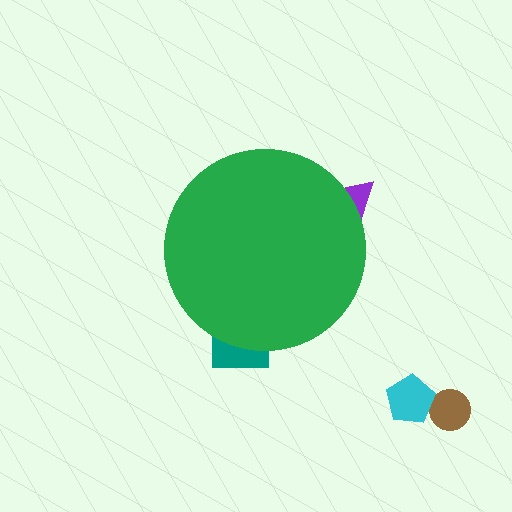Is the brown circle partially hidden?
No, the brown circle is fully visible.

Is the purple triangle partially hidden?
Yes, the purple triangle is partially hidden behind the green circle.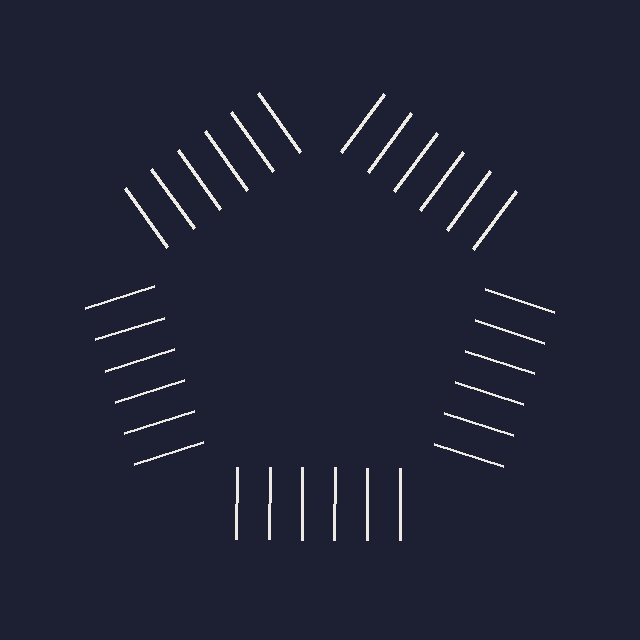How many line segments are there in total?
30 — 6 along each of the 5 edges.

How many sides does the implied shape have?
5 sides — the line-ends trace a pentagon.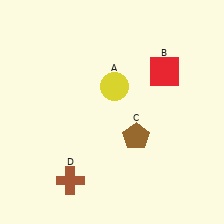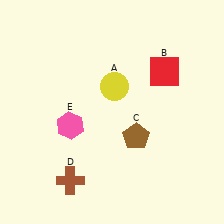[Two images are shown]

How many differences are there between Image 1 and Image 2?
There is 1 difference between the two images.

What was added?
A pink hexagon (E) was added in Image 2.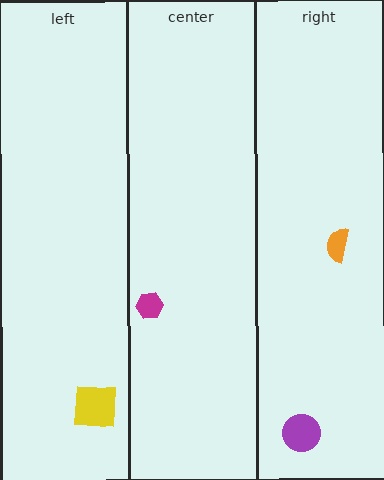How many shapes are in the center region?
1.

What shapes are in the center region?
The magenta hexagon.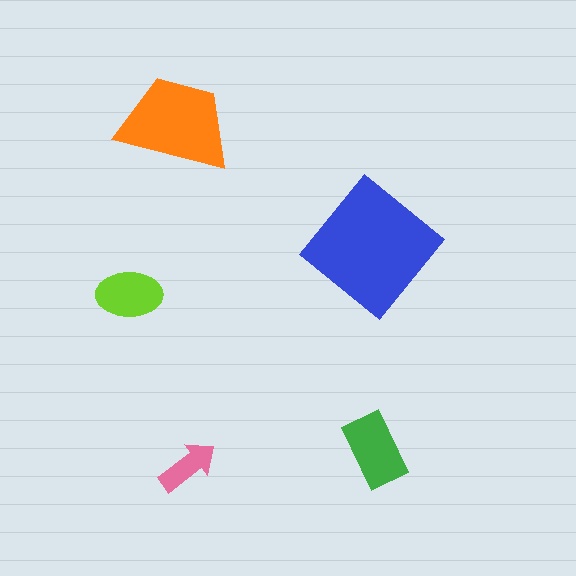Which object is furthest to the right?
The green rectangle is rightmost.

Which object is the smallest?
The pink arrow.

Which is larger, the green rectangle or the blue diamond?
The blue diamond.